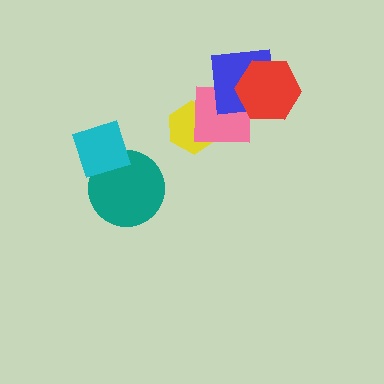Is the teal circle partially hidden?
Yes, it is partially covered by another shape.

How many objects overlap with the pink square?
3 objects overlap with the pink square.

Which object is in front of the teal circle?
The cyan diamond is in front of the teal circle.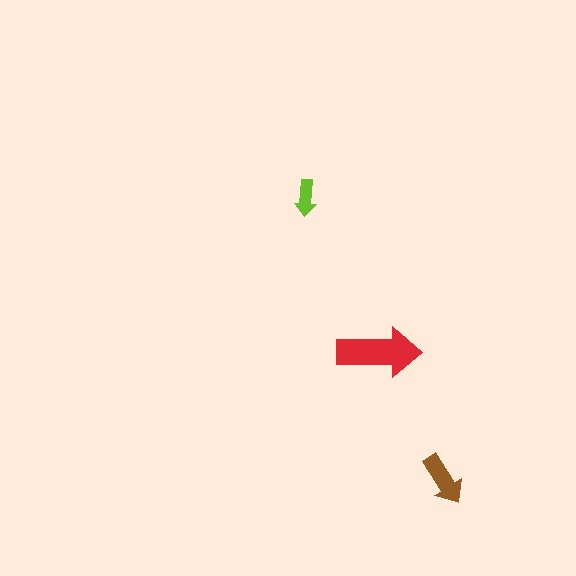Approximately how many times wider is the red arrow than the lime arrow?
About 2.5 times wider.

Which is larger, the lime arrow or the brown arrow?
The brown one.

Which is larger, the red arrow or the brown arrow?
The red one.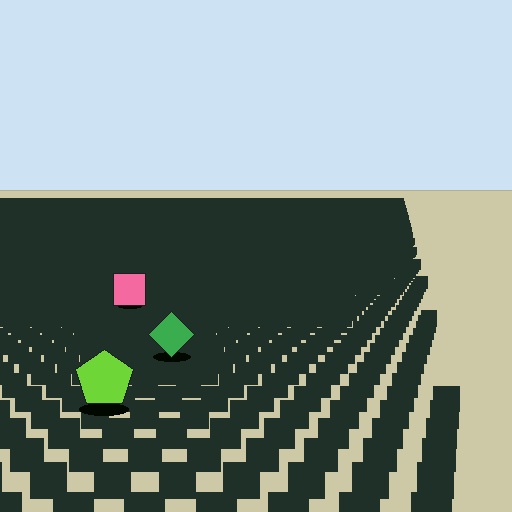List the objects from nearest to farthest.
From nearest to farthest: the lime pentagon, the green diamond, the pink square.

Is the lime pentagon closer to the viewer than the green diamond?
Yes. The lime pentagon is closer — you can tell from the texture gradient: the ground texture is coarser near it.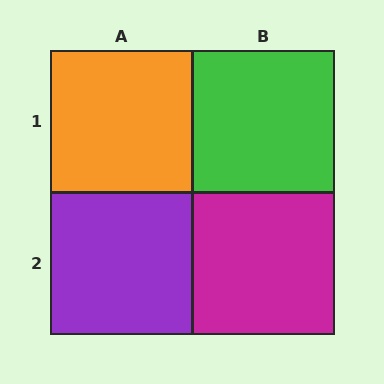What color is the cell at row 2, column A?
Purple.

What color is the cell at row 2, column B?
Magenta.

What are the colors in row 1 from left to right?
Orange, green.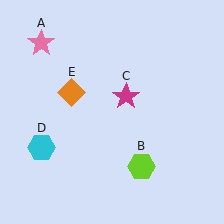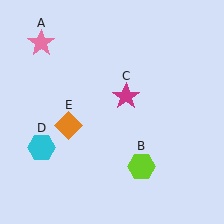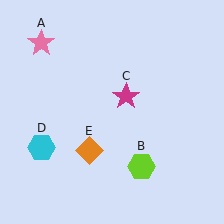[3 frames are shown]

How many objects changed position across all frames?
1 object changed position: orange diamond (object E).